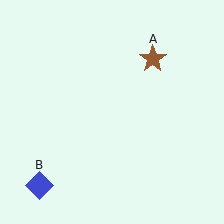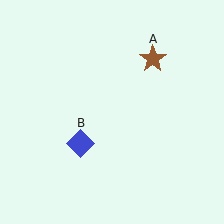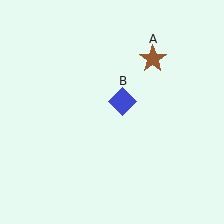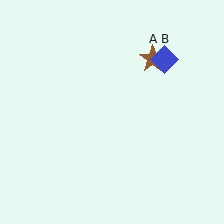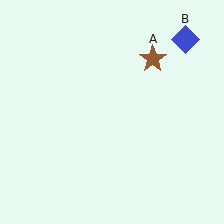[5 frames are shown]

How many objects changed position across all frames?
1 object changed position: blue diamond (object B).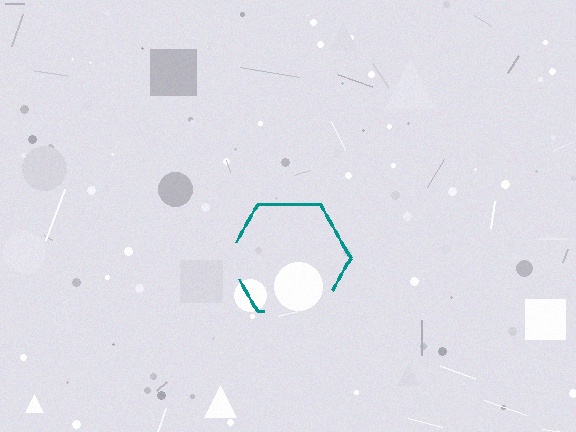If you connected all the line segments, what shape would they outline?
They would outline a hexagon.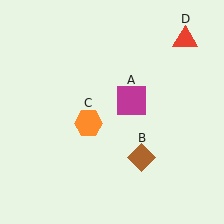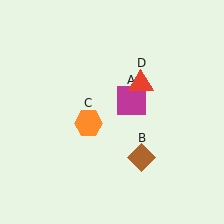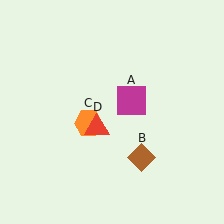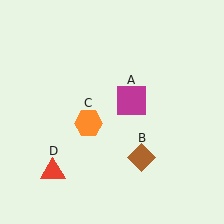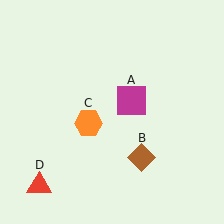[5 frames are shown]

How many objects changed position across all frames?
1 object changed position: red triangle (object D).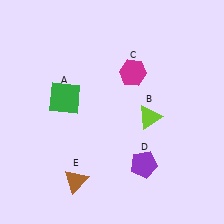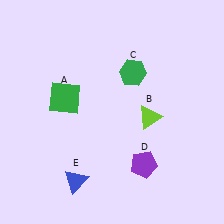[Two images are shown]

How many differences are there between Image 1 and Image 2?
There are 2 differences between the two images.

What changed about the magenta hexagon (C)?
In Image 1, C is magenta. In Image 2, it changed to green.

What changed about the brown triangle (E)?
In Image 1, E is brown. In Image 2, it changed to blue.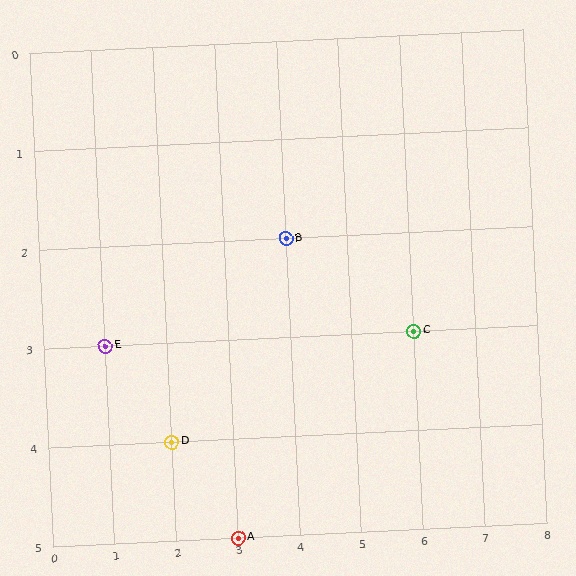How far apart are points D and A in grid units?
Points D and A are 1 column and 1 row apart (about 1.4 grid units diagonally).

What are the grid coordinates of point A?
Point A is at grid coordinates (3, 5).